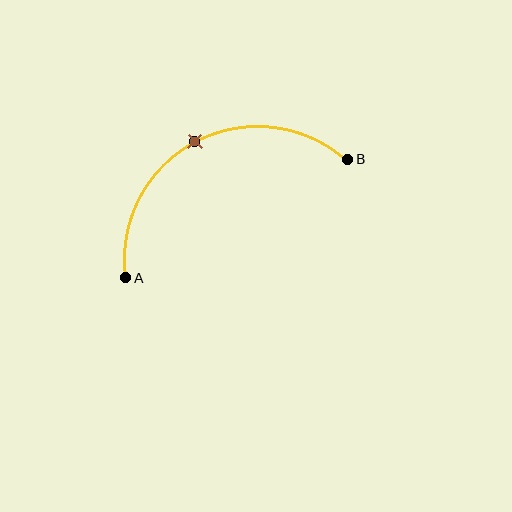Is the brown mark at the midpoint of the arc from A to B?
Yes. The brown mark lies on the arc at equal arc-length from both A and B — it is the arc midpoint.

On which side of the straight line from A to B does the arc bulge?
The arc bulges above the straight line connecting A and B.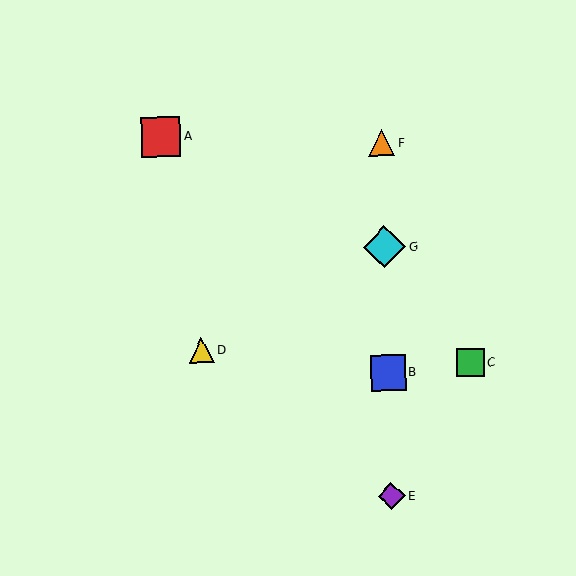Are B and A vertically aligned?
No, B is at x≈388 and A is at x≈161.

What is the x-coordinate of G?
Object G is at x≈385.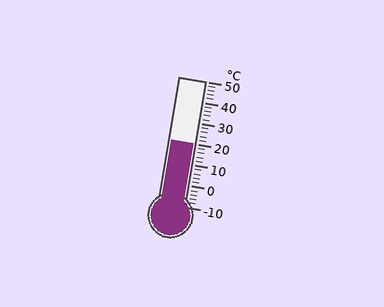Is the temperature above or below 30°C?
The temperature is below 30°C.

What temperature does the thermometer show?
The thermometer shows approximately 20°C.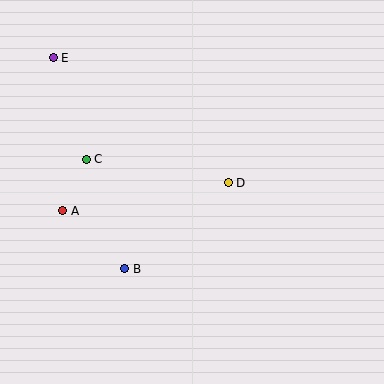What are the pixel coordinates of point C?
Point C is at (86, 159).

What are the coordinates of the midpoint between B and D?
The midpoint between B and D is at (177, 226).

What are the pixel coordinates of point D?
Point D is at (228, 183).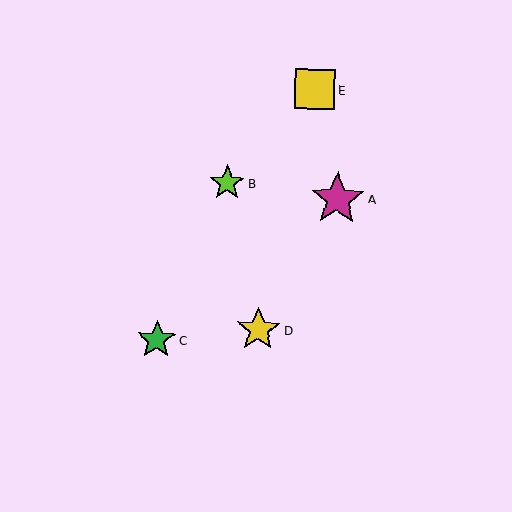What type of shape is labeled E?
Shape E is a yellow square.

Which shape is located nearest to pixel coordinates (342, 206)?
The magenta star (labeled A) at (338, 199) is nearest to that location.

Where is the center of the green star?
The center of the green star is at (157, 340).